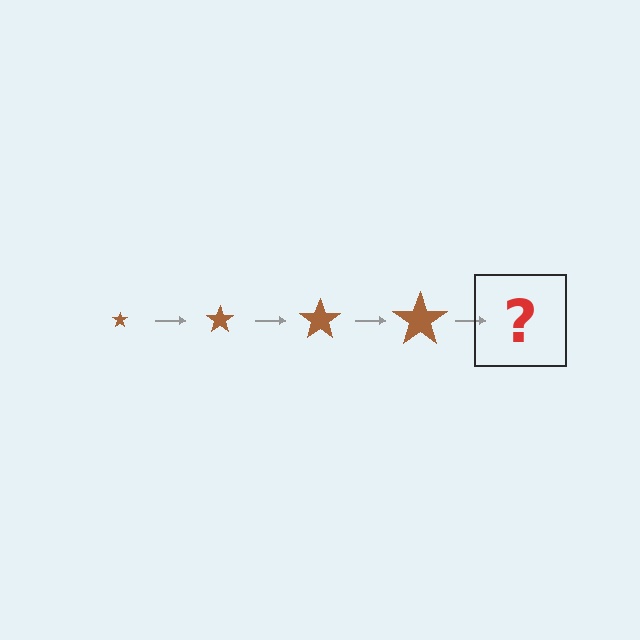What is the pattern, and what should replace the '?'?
The pattern is that the star gets progressively larger each step. The '?' should be a brown star, larger than the previous one.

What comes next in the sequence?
The next element should be a brown star, larger than the previous one.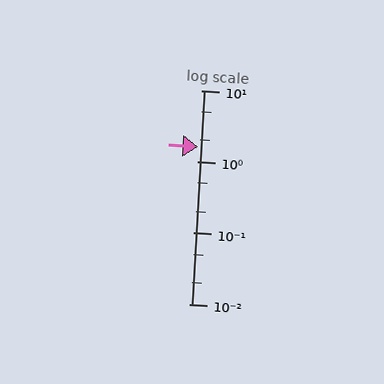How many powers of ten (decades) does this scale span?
The scale spans 3 decades, from 0.01 to 10.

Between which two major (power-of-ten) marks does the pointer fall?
The pointer is between 1 and 10.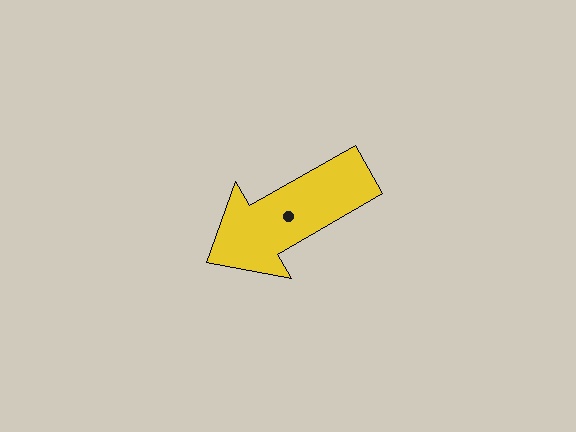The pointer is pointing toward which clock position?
Roughly 8 o'clock.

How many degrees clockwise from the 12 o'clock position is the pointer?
Approximately 240 degrees.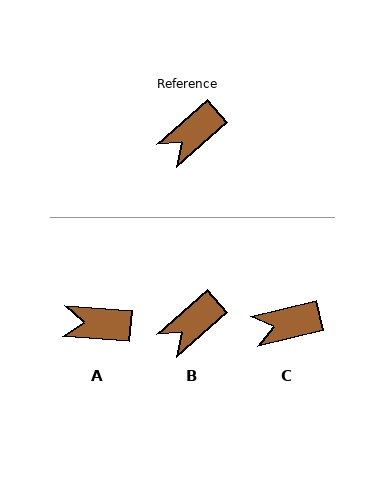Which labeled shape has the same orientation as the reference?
B.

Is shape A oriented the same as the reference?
No, it is off by about 45 degrees.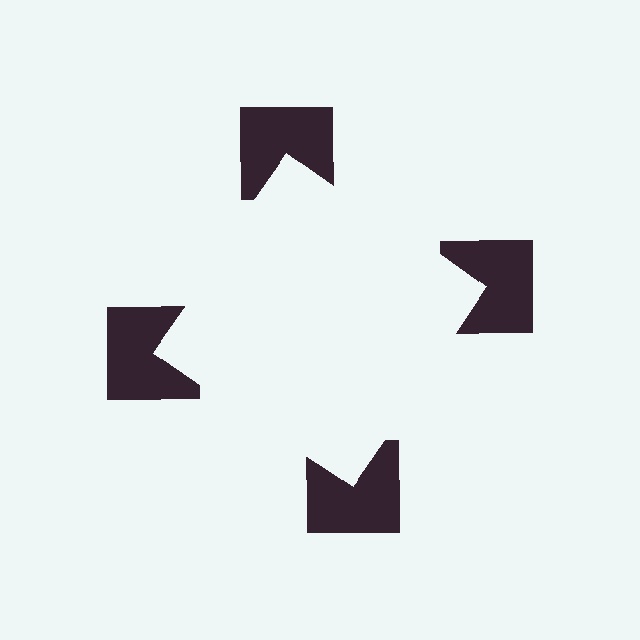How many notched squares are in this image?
There are 4 — one at each vertex of the illusory square.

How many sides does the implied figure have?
4 sides.